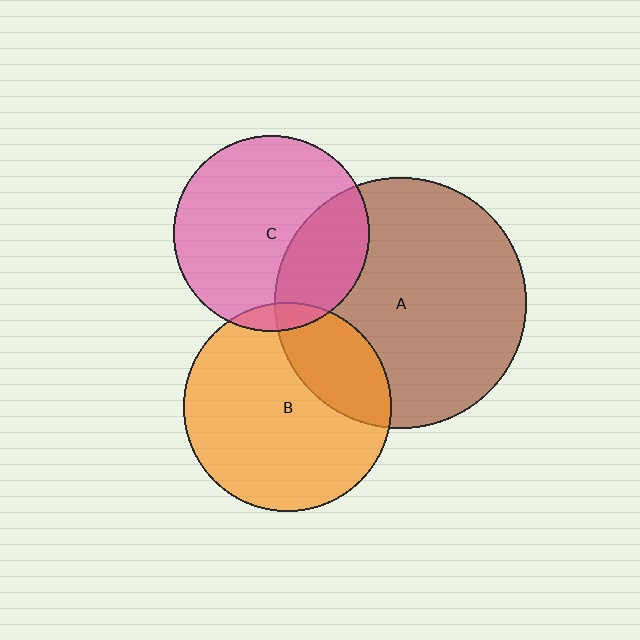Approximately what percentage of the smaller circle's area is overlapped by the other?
Approximately 25%.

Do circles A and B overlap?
Yes.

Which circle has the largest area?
Circle A (brown).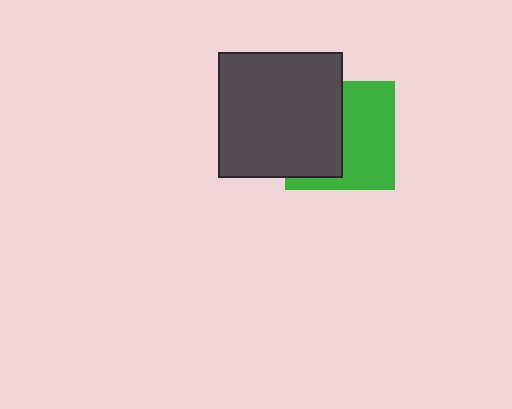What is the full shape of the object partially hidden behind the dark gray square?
The partially hidden object is a green square.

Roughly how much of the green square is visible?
About half of it is visible (roughly 53%).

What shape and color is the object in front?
The object in front is a dark gray square.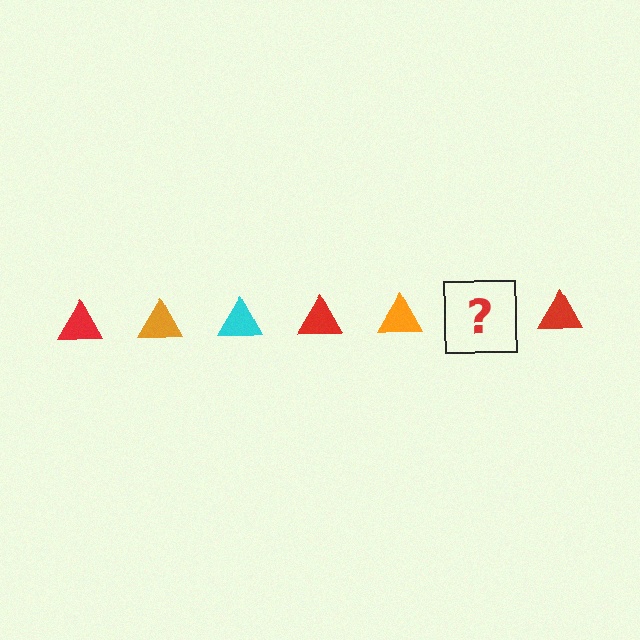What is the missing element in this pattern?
The missing element is a cyan triangle.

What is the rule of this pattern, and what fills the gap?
The rule is that the pattern cycles through red, orange, cyan triangles. The gap should be filled with a cyan triangle.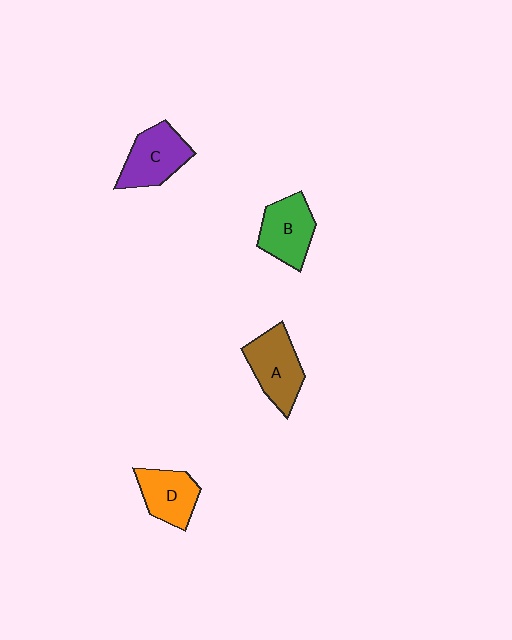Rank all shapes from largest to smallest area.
From largest to smallest: A (brown), C (purple), B (green), D (orange).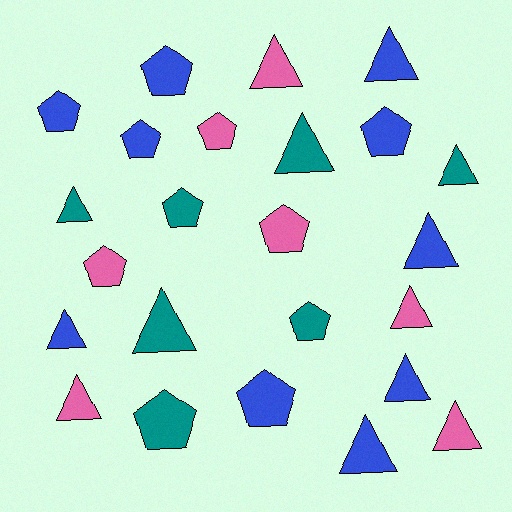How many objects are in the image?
There are 24 objects.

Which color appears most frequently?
Blue, with 10 objects.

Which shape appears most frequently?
Triangle, with 13 objects.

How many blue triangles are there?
There are 5 blue triangles.